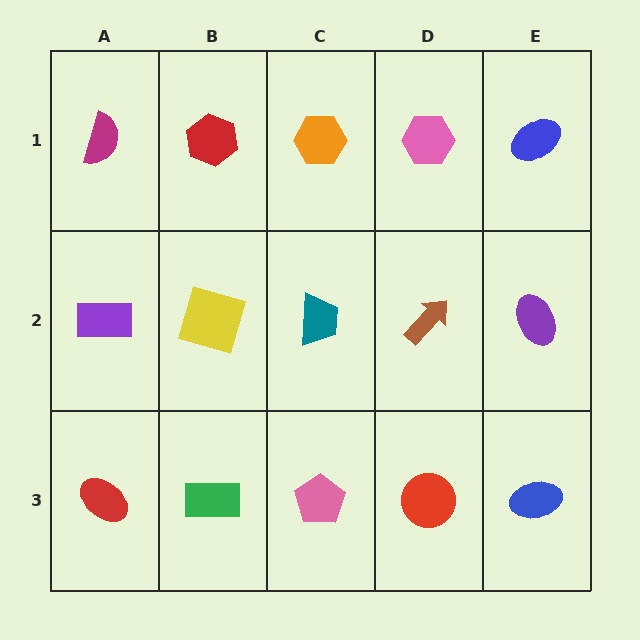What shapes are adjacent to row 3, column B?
A yellow square (row 2, column B), a red ellipse (row 3, column A), a pink pentagon (row 3, column C).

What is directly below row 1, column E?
A purple ellipse.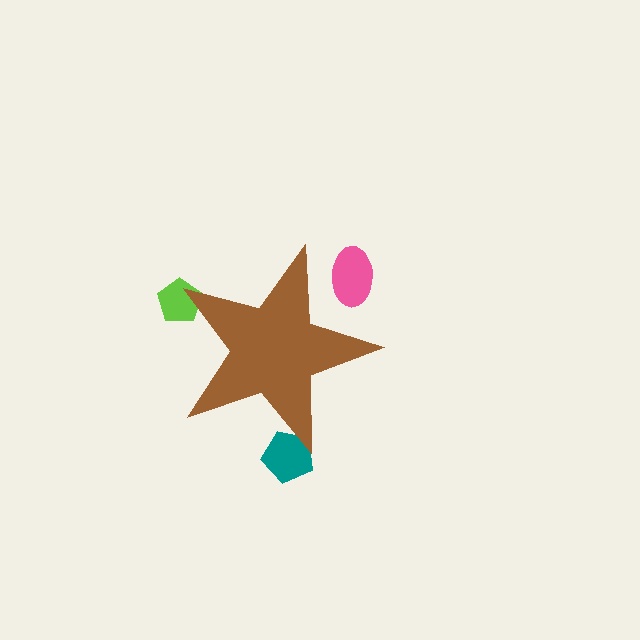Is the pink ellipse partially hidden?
Yes, the pink ellipse is partially hidden behind the brown star.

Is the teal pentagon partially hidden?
Yes, the teal pentagon is partially hidden behind the brown star.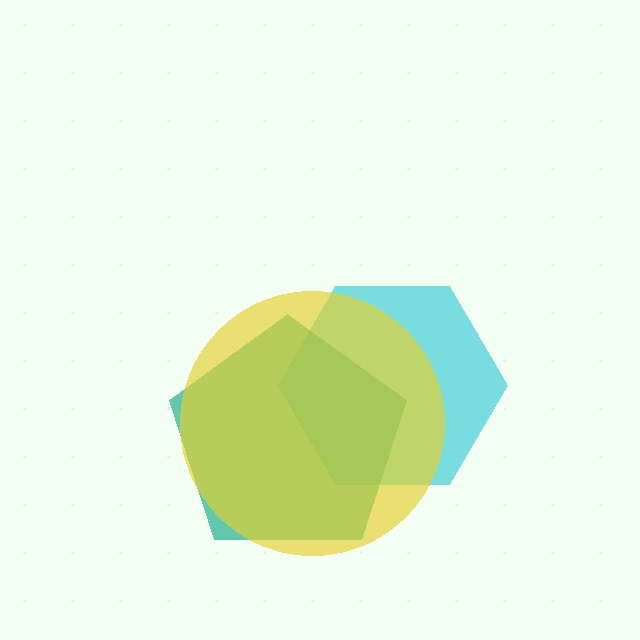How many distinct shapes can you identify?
There are 3 distinct shapes: a cyan hexagon, a teal pentagon, a yellow circle.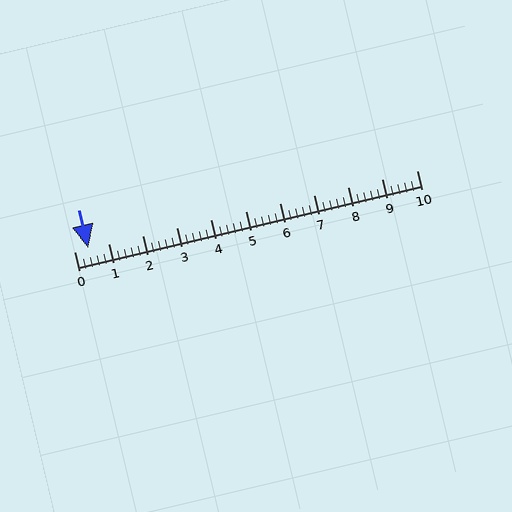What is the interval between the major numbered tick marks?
The major tick marks are spaced 1 units apart.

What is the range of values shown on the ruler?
The ruler shows values from 0 to 10.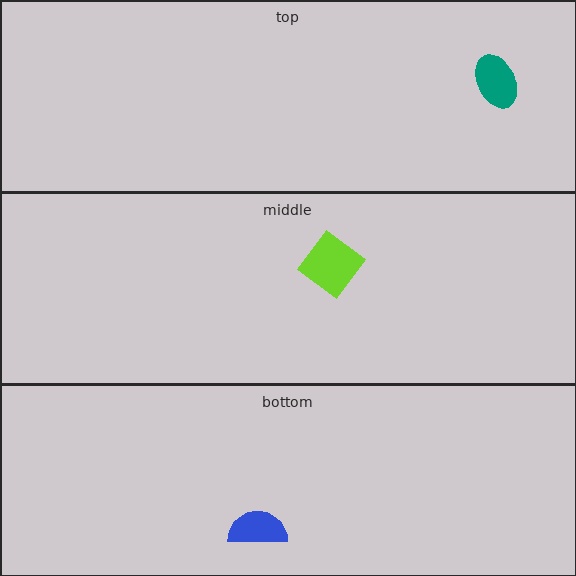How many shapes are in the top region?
1.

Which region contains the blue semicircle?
The bottom region.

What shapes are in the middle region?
The lime diamond.